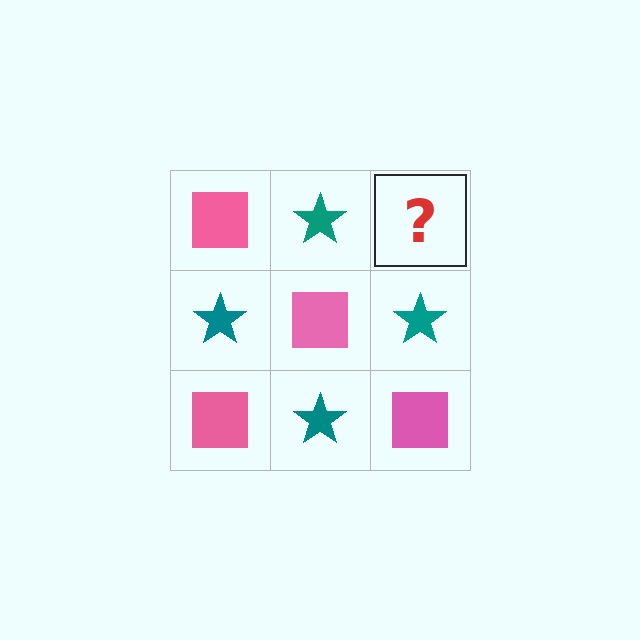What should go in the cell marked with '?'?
The missing cell should contain a pink square.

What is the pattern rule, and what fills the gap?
The rule is that it alternates pink square and teal star in a checkerboard pattern. The gap should be filled with a pink square.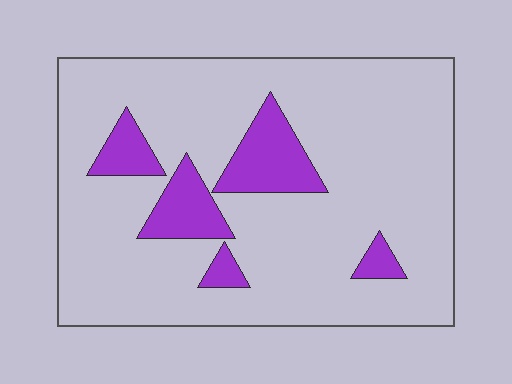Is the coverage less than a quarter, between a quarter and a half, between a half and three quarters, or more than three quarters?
Less than a quarter.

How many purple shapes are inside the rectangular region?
5.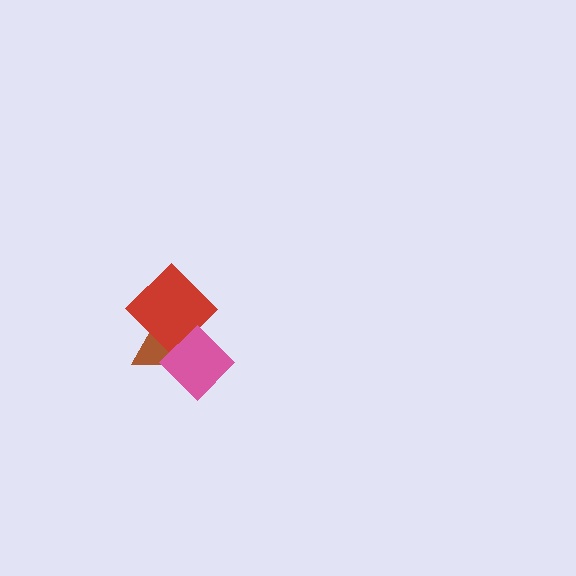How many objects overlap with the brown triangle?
2 objects overlap with the brown triangle.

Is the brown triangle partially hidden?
Yes, it is partially covered by another shape.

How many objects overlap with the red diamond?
2 objects overlap with the red diamond.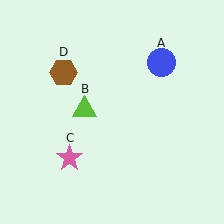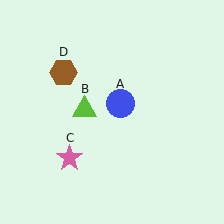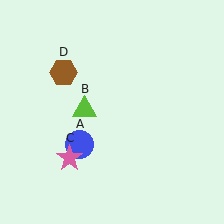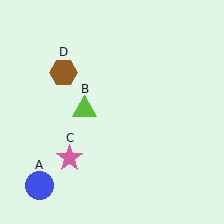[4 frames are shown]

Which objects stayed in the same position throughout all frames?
Lime triangle (object B) and pink star (object C) and brown hexagon (object D) remained stationary.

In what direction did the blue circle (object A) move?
The blue circle (object A) moved down and to the left.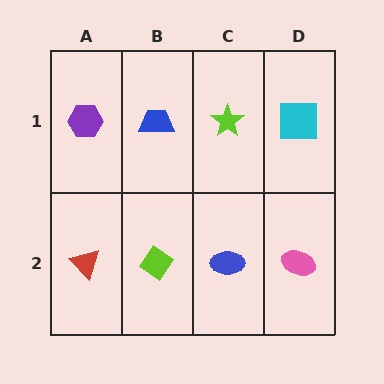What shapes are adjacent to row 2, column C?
A lime star (row 1, column C), a lime diamond (row 2, column B), a pink ellipse (row 2, column D).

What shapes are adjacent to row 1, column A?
A red triangle (row 2, column A), a blue trapezoid (row 1, column B).